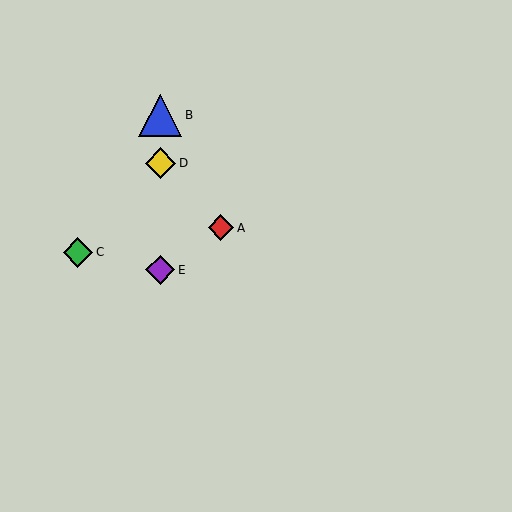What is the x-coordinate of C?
Object C is at x≈78.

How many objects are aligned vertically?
3 objects (B, D, E) are aligned vertically.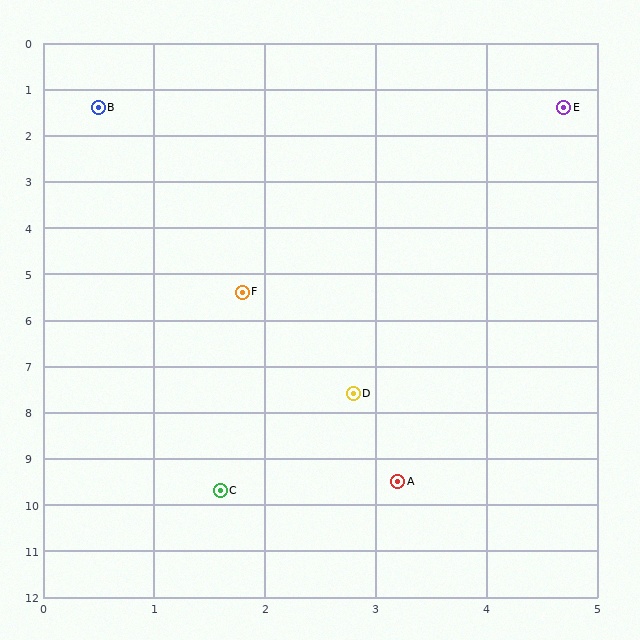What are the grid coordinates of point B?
Point B is at approximately (0.5, 1.4).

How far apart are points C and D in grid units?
Points C and D are about 2.4 grid units apart.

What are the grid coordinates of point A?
Point A is at approximately (3.2, 9.5).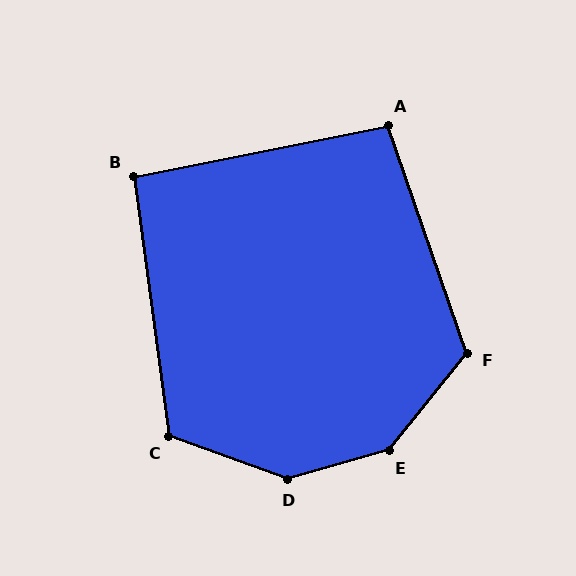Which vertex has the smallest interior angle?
B, at approximately 94 degrees.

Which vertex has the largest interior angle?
E, at approximately 145 degrees.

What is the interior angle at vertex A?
Approximately 98 degrees (obtuse).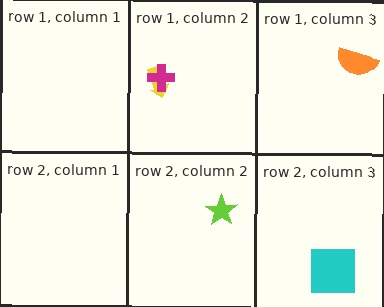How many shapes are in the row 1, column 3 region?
1.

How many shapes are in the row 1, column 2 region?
2.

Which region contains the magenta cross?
The row 1, column 2 region.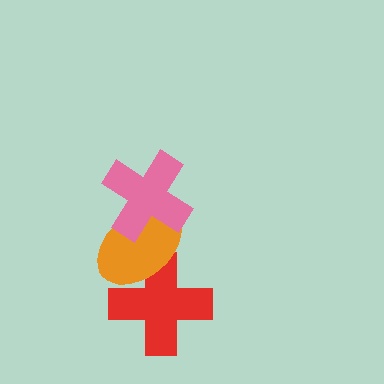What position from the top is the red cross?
The red cross is 3rd from the top.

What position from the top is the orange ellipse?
The orange ellipse is 2nd from the top.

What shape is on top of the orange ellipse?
The pink cross is on top of the orange ellipse.